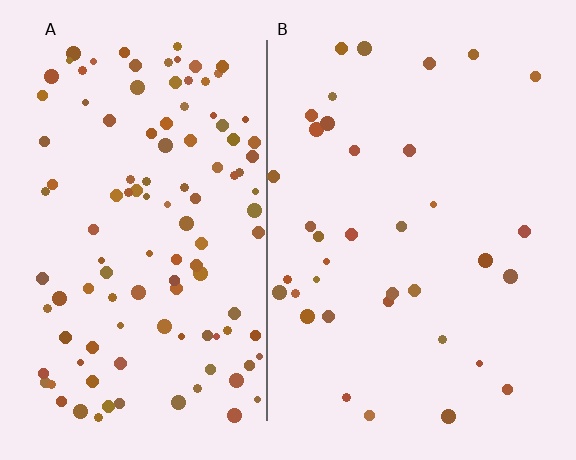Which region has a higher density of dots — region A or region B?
A (the left).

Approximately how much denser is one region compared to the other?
Approximately 3.1× — region A over region B.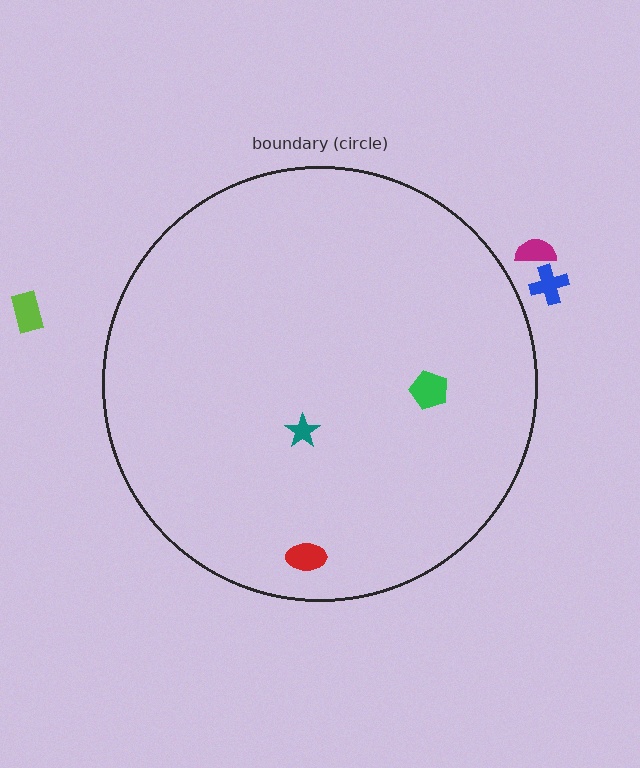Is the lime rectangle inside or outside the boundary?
Outside.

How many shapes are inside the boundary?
3 inside, 3 outside.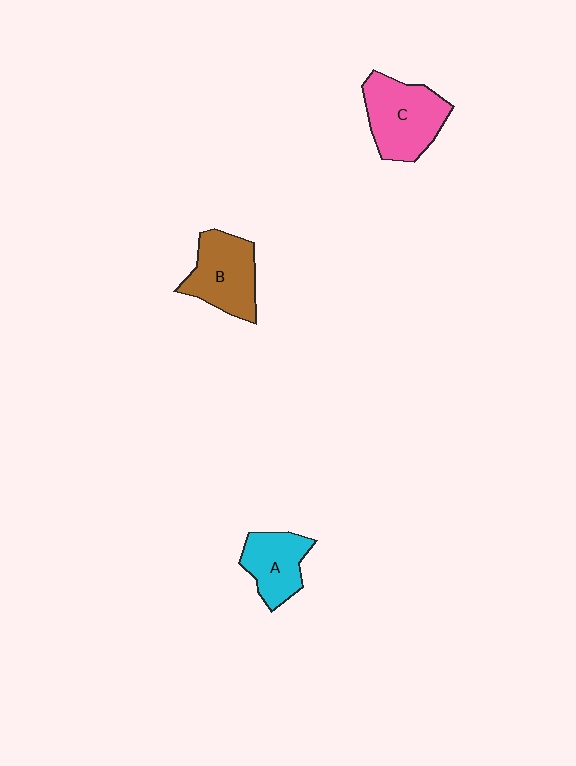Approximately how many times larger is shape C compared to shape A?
Approximately 1.4 times.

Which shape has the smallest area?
Shape A (cyan).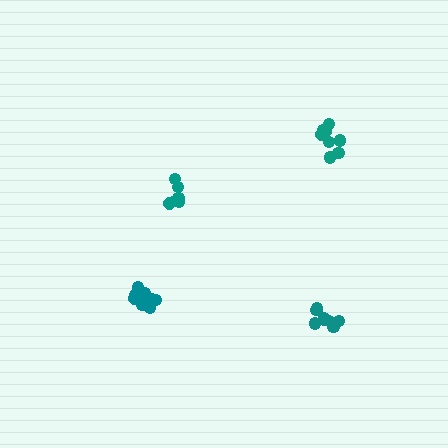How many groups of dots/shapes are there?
There are 4 groups.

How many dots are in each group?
Group 1: 6 dots, Group 2: 9 dots, Group 3: 8 dots, Group 4: 8 dots (31 total).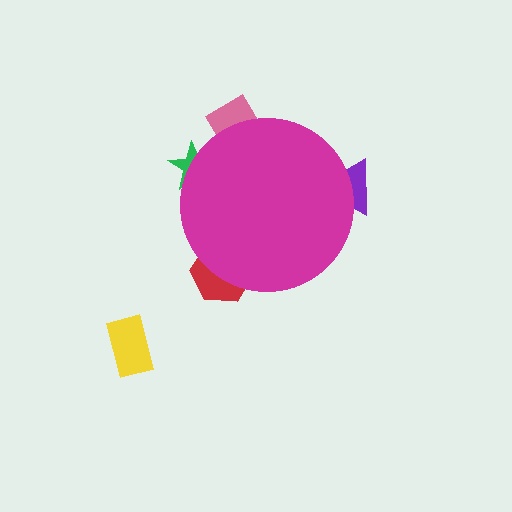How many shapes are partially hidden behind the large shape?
4 shapes are partially hidden.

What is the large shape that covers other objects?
A magenta circle.